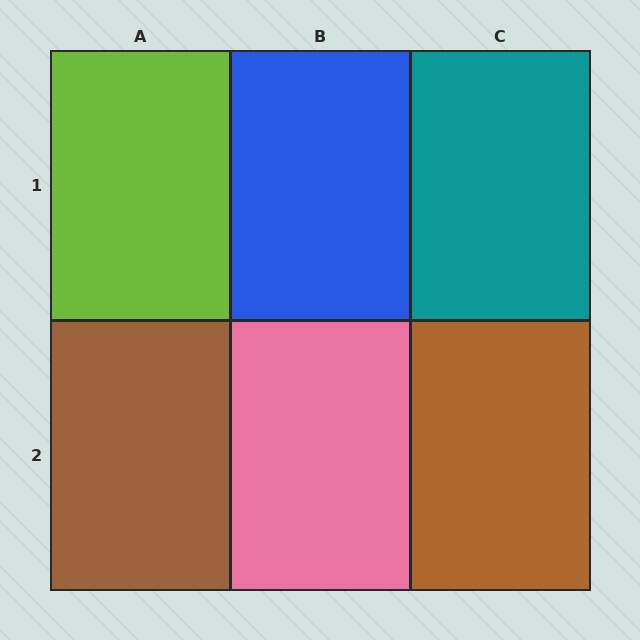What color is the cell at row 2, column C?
Brown.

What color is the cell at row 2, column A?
Brown.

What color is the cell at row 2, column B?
Pink.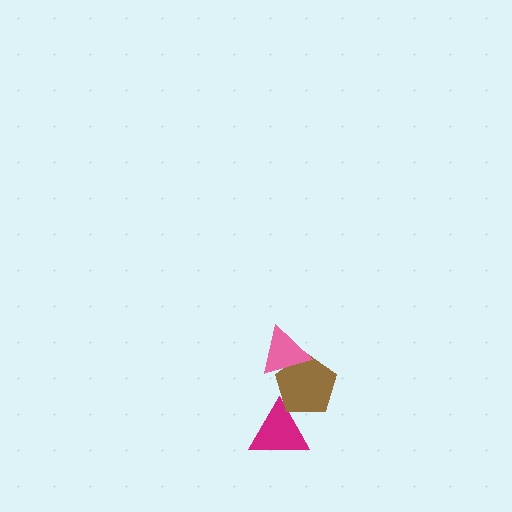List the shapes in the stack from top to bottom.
From top to bottom: the pink triangle, the brown pentagon, the magenta triangle.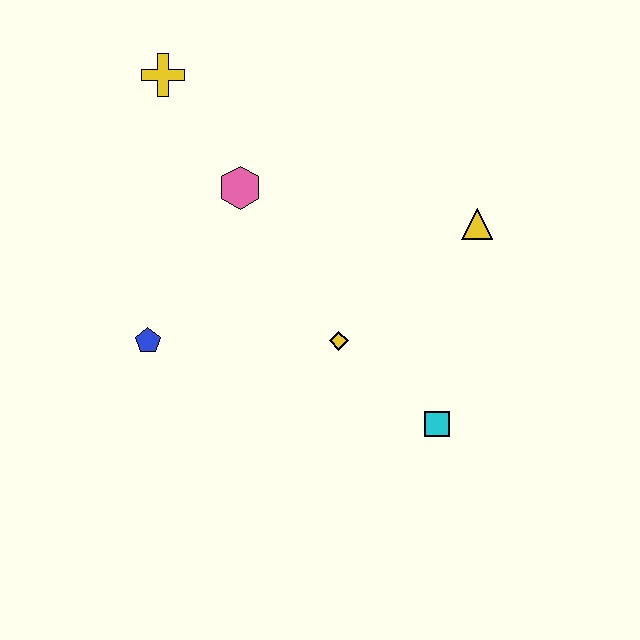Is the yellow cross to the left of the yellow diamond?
Yes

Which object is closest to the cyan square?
The yellow diamond is closest to the cyan square.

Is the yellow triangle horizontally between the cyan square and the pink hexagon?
No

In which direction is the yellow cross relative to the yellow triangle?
The yellow cross is to the left of the yellow triangle.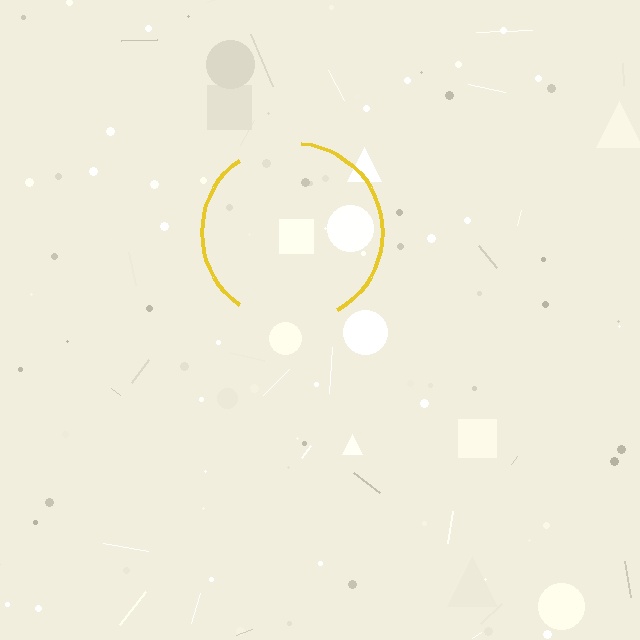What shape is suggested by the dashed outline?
The dashed outline suggests a circle.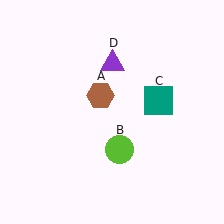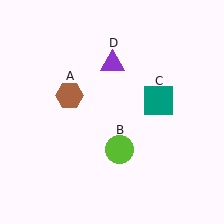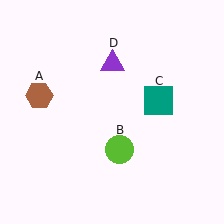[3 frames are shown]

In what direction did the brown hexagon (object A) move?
The brown hexagon (object A) moved left.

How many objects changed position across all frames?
1 object changed position: brown hexagon (object A).